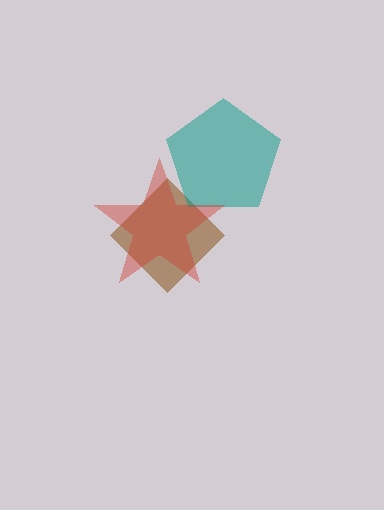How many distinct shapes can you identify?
There are 3 distinct shapes: a brown diamond, a teal pentagon, a red star.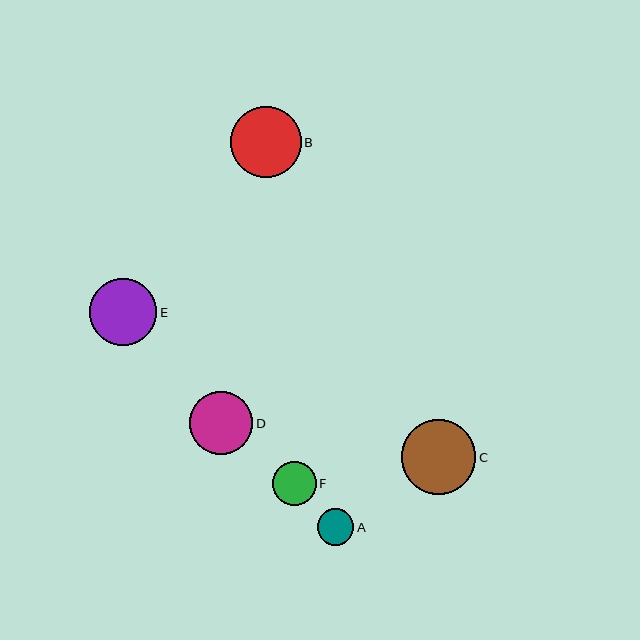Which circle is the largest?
Circle C is the largest with a size of approximately 75 pixels.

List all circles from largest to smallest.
From largest to smallest: C, B, E, D, F, A.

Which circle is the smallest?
Circle A is the smallest with a size of approximately 37 pixels.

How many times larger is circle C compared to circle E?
Circle C is approximately 1.1 times the size of circle E.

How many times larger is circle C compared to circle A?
Circle C is approximately 2.0 times the size of circle A.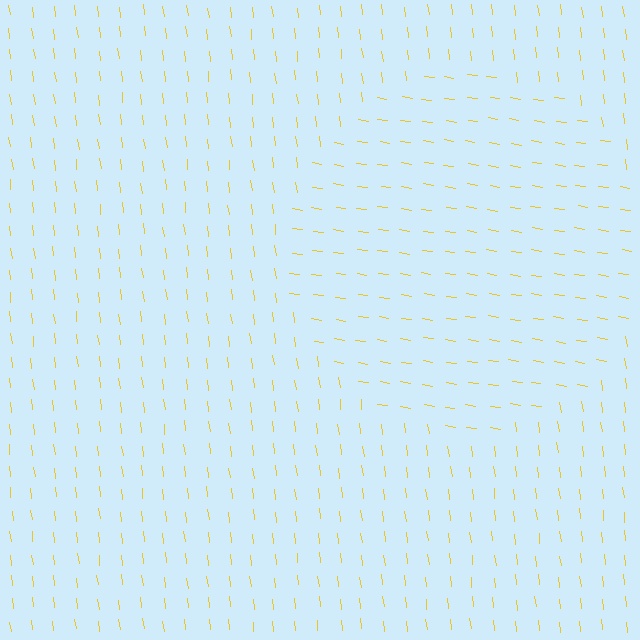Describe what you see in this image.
The image is filled with small yellow line segments. A circle region in the image has lines oriented differently from the surrounding lines, creating a visible texture boundary.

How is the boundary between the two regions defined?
The boundary is defined purely by a change in line orientation (approximately 74 degrees difference). All lines are the same color and thickness.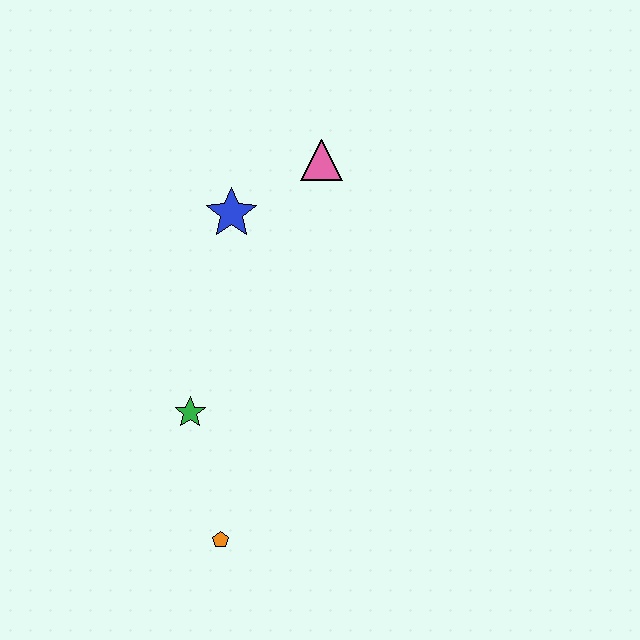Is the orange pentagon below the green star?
Yes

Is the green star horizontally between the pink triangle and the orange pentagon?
No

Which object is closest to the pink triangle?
The blue star is closest to the pink triangle.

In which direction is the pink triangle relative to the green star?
The pink triangle is above the green star.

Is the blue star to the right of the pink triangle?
No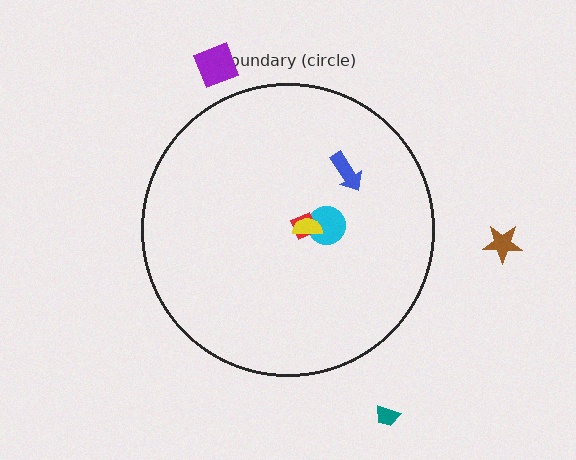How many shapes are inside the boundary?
4 inside, 3 outside.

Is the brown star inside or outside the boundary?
Outside.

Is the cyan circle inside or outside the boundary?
Inside.